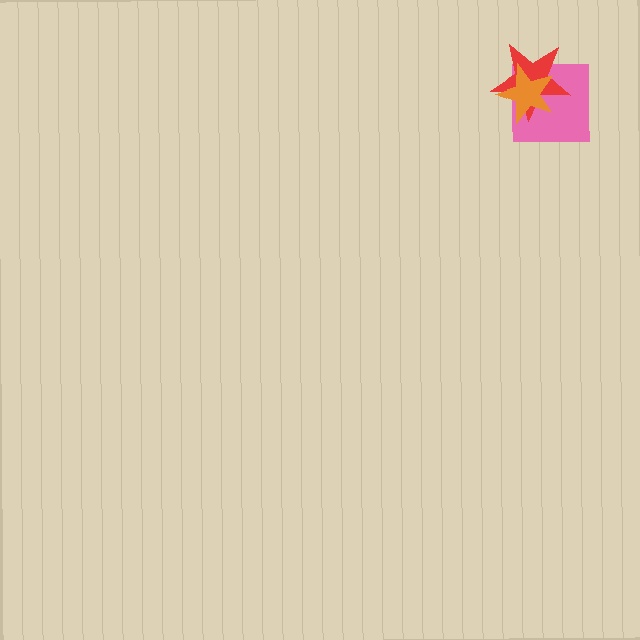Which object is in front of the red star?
The orange star is in front of the red star.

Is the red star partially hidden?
Yes, it is partially covered by another shape.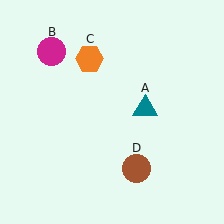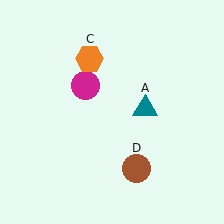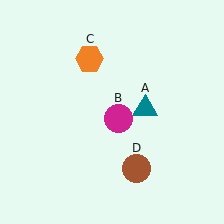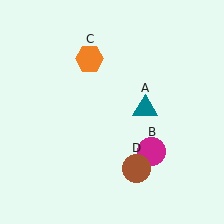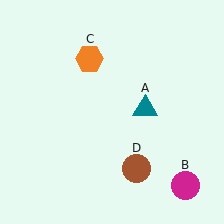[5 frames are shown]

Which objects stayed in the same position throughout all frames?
Teal triangle (object A) and orange hexagon (object C) and brown circle (object D) remained stationary.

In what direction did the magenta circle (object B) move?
The magenta circle (object B) moved down and to the right.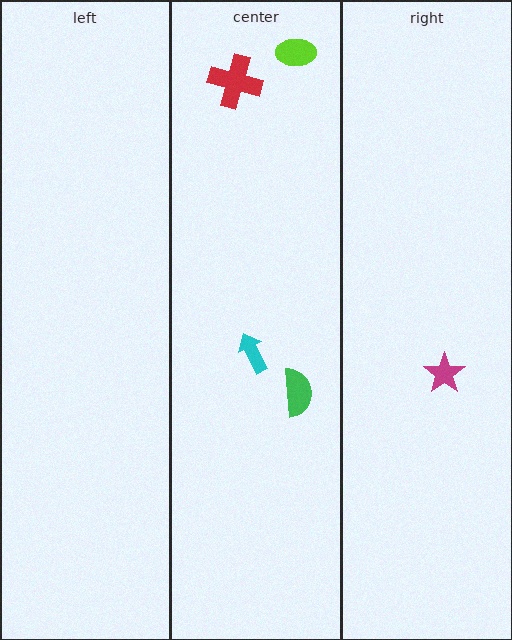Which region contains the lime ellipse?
The center region.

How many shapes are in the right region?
1.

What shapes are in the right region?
The magenta star.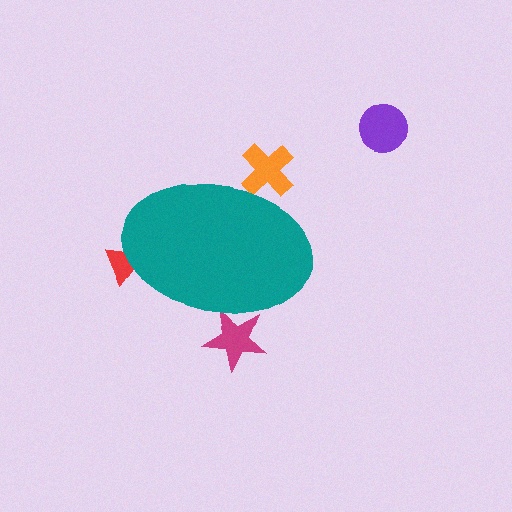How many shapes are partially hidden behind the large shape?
3 shapes are partially hidden.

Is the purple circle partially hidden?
No, the purple circle is fully visible.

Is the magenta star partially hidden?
Yes, the magenta star is partially hidden behind the teal ellipse.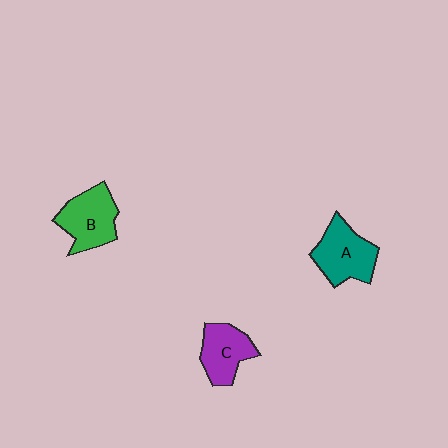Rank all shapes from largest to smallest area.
From largest to smallest: A (teal), B (green), C (purple).